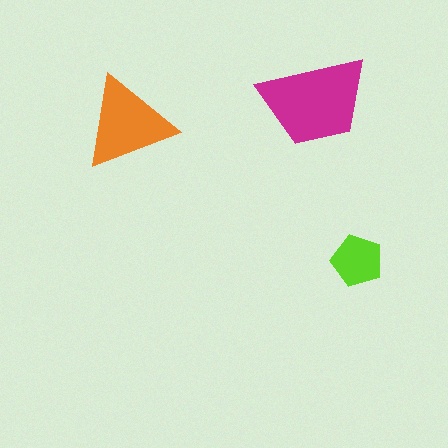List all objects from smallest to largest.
The lime pentagon, the orange triangle, the magenta trapezoid.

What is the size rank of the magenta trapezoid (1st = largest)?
1st.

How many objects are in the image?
There are 3 objects in the image.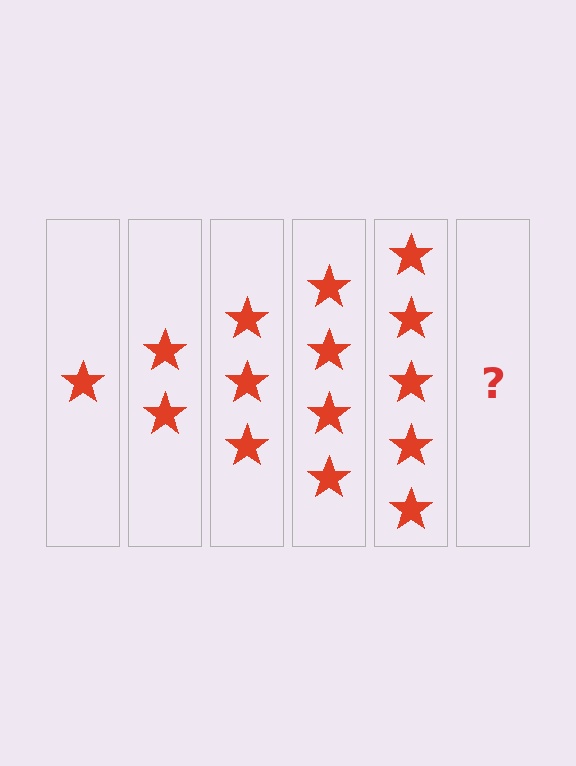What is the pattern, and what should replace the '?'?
The pattern is that each step adds one more star. The '?' should be 6 stars.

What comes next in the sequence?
The next element should be 6 stars.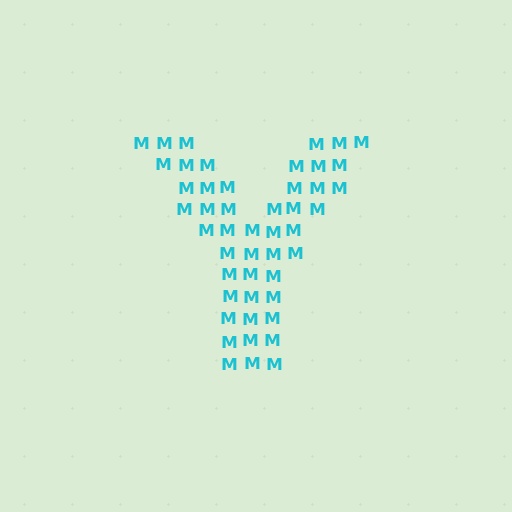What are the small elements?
The small elements are letter M's.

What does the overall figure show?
The overall figure shows the letter Y.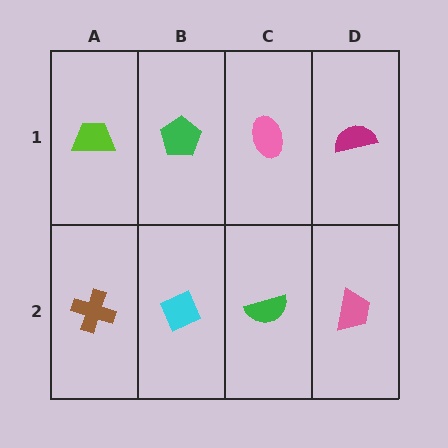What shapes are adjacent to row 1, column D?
A pink trapezoid (row 2, column D), a pink ellipse (row 1, column C).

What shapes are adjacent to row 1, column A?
A brown cross (row 2, column A), a green pentagon (row 1, column B).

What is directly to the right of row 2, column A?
A cyan diamond.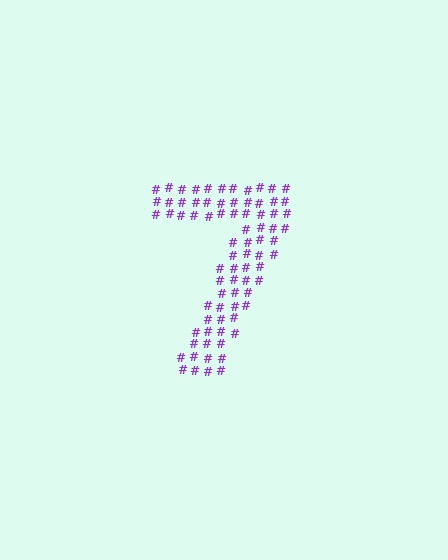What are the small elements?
The small elements are hash symbols.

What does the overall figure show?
The overall figure shows the digit 7.